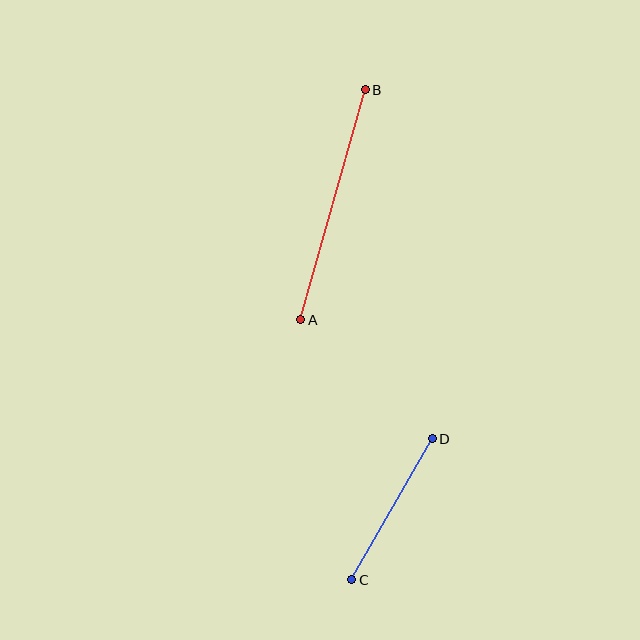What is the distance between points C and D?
The distance is approximately 162 pixels.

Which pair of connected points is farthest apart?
Points A and B are farthest apart.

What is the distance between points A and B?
The distance is approximately 239 pixels.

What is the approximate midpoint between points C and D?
The midpoint is at approximately (392, 509) pixels.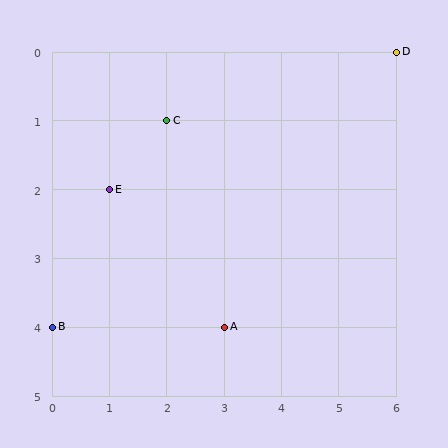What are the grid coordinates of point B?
Point B is at grid coordinates (0, 4).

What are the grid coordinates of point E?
Point E is at grid coordinates (1, 2).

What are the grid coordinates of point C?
Point C is at grid coordinates (2, 1).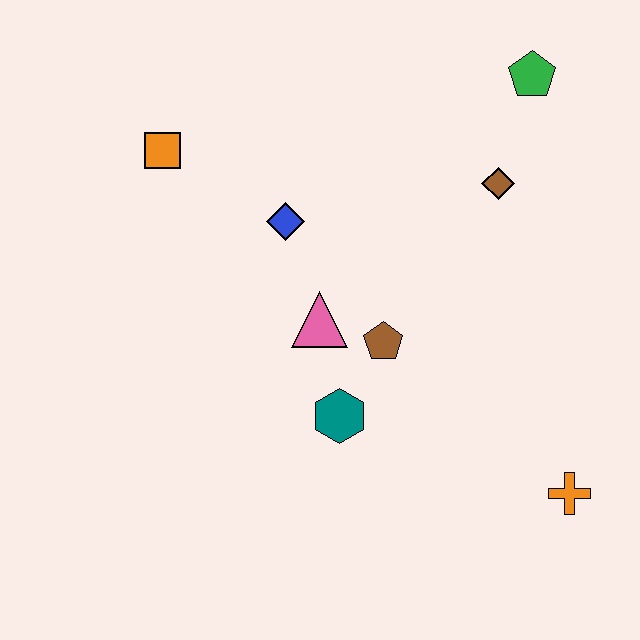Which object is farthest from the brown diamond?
The orange square is farthest from the brown diamond.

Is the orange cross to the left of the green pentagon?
No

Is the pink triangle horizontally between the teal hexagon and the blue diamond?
Yes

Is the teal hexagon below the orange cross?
No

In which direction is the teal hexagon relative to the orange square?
The teal hexagon is below the orange square.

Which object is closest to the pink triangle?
The brown pentagon is closest to the pink triangle.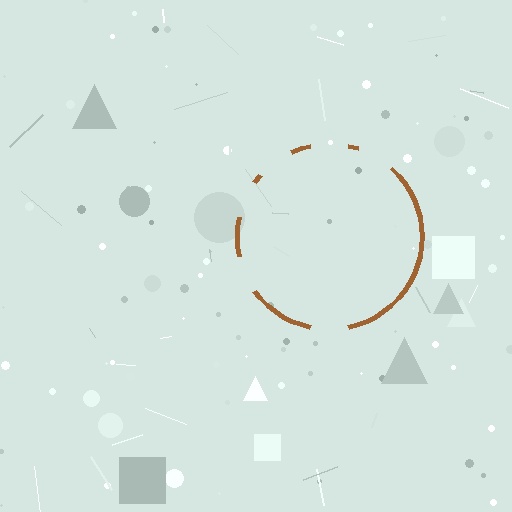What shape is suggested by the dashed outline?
The dashed outline suggests a circle.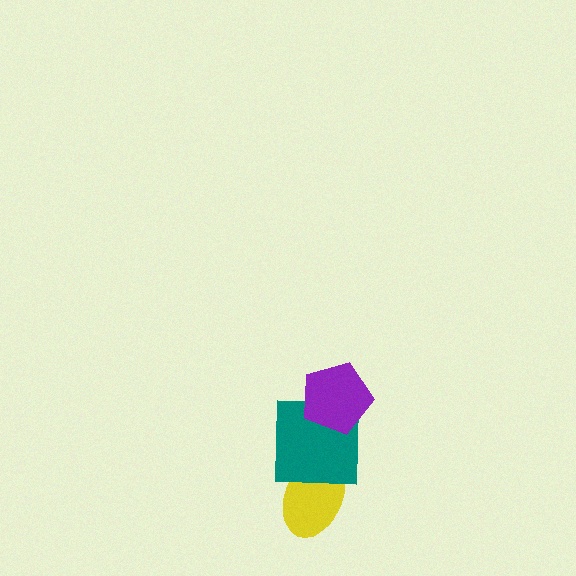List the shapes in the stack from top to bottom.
From top to bottom: the purple pentagon, the teal square, the yellow ellipse.